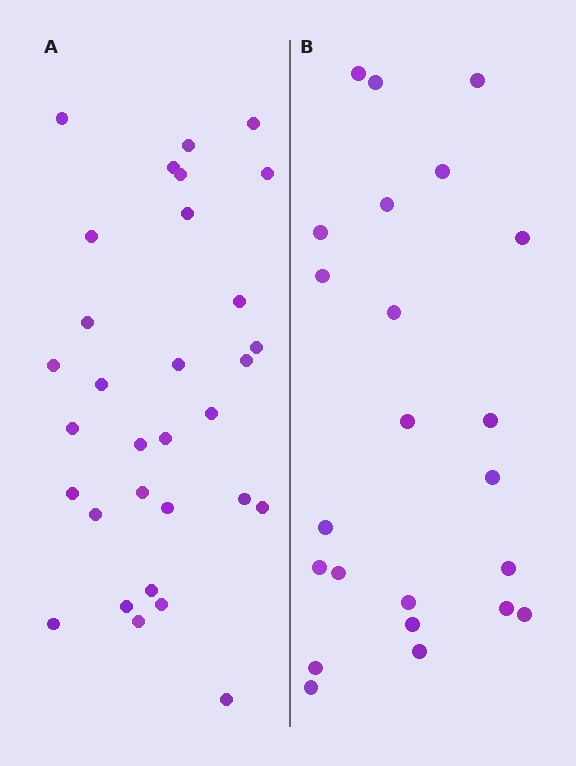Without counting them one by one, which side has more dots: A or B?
Region A (the left region) has more dots.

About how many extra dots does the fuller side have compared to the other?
Region A has roughly 8 or so more dots than region B.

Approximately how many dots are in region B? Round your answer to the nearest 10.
About 20 dots. (The exact count is 23, which rounds to 20.)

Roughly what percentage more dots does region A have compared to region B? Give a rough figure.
About 35% more.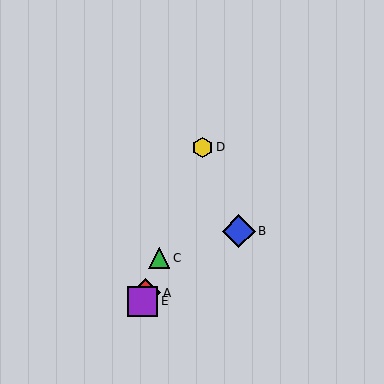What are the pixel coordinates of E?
Object E is at (143, 301).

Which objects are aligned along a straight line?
Objects A, C, D, E are aligned along a straight line.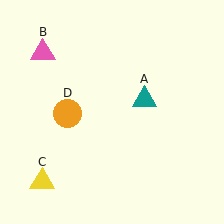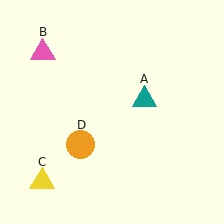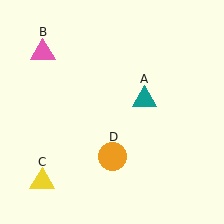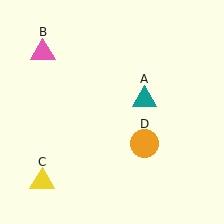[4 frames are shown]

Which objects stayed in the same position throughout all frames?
Teal triangle (object A) and pink triangle (object B) and yellow triangle (object C) remained stationary.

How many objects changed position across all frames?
1 object changed position: orange circle (object D).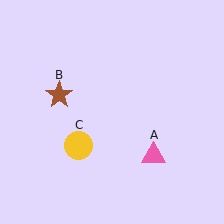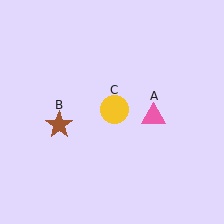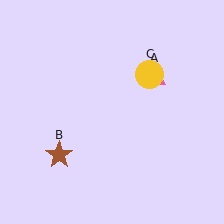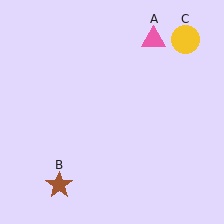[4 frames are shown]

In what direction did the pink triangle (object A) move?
The pink triangle (object A) moved up.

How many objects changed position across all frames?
3 objects changed position: pink triangle (object A), brown star (object B), yellow circle (object C).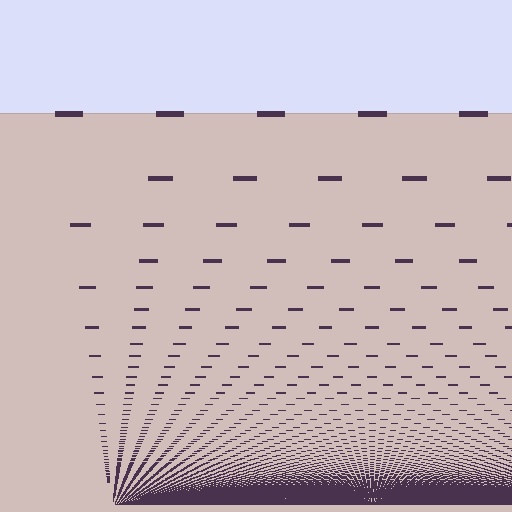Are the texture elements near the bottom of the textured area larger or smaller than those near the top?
Smaller. The gradient is inverted — elements near the bottom are smaller and denser.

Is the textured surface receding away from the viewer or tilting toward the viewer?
The surface appears to tilt toward the viewer. Texture elements get larger and sparser toward the top.